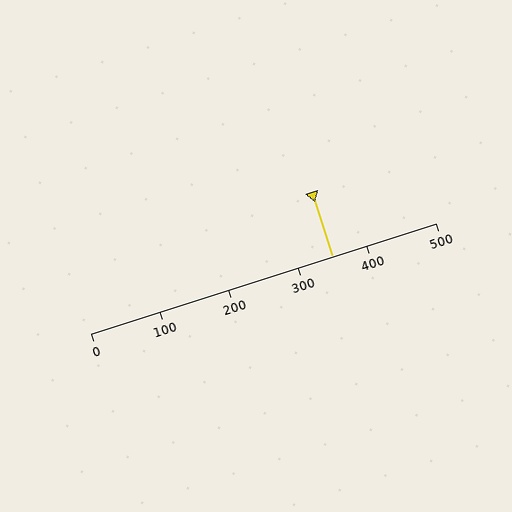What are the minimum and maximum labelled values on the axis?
The axis runs from 0 to 500.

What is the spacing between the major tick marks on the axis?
The major ticks are spaced 100 apart.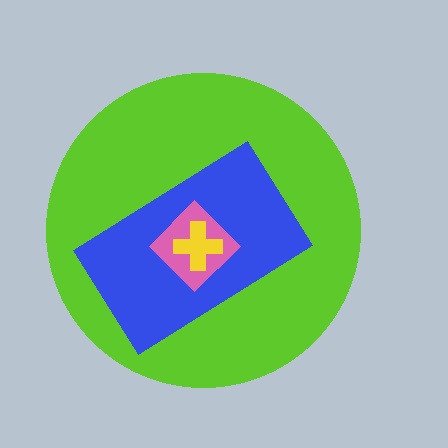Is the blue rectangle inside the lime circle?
Yes.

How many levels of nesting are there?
4.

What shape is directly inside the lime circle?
The blue rectangle.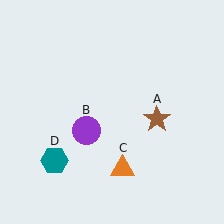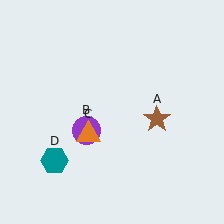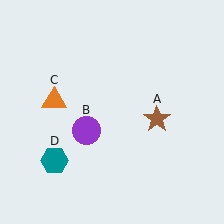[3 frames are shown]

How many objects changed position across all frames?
1 object changed position: orange triangle (object C).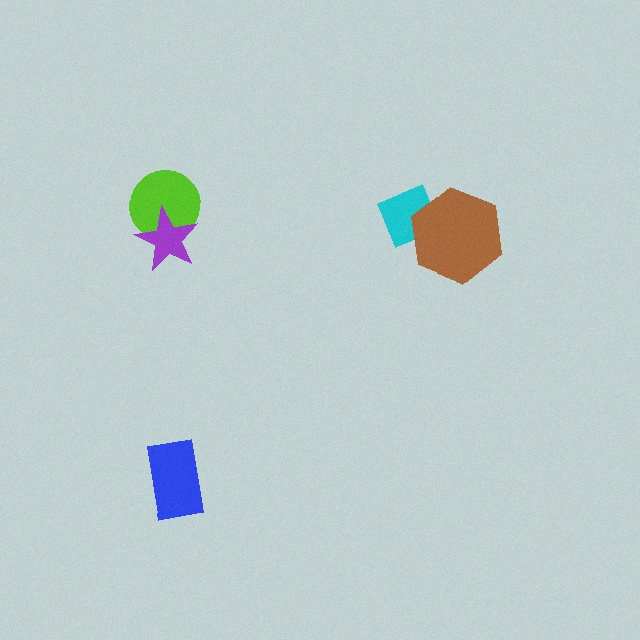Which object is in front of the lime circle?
The purple star is in front of the lime circle.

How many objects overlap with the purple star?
1 object overlaps with the purple star.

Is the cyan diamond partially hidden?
Yes, it is partially covered by another shape.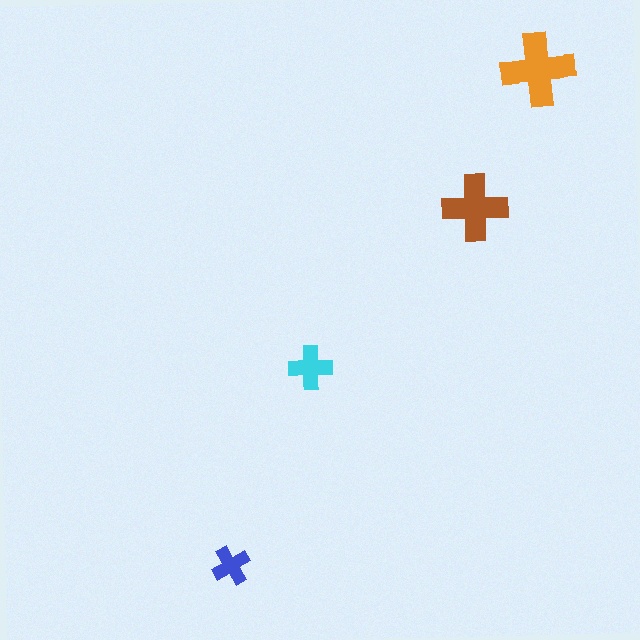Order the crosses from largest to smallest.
the orange one, the brown one, the cyan one, the blue one.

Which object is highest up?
The orange cross is topmost.